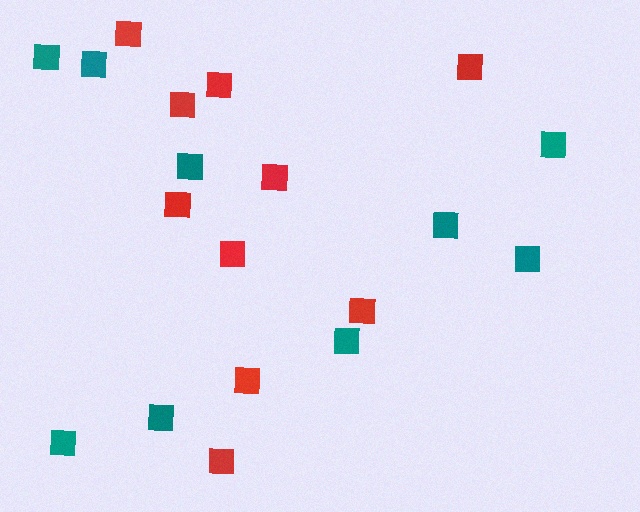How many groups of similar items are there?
There are 2 groups: one group of teal squares (9) and one group of red squares (10).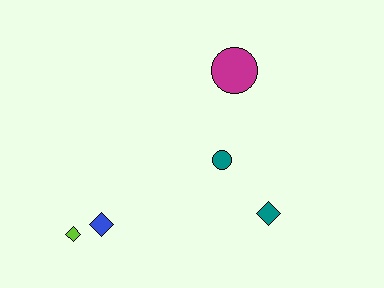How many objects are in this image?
There are 5 objects.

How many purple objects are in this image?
There are no purple objects.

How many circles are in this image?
There are 2 circles.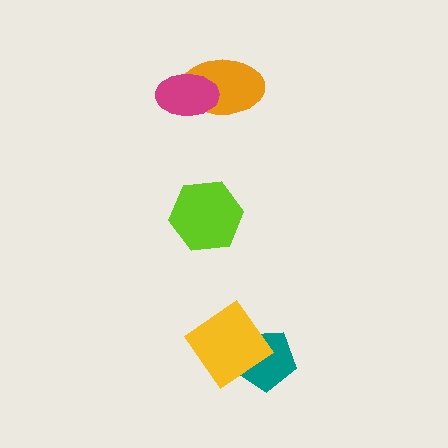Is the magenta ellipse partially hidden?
No, no other shape covers it.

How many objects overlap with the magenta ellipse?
1 object overlaps with the magenta ellipse.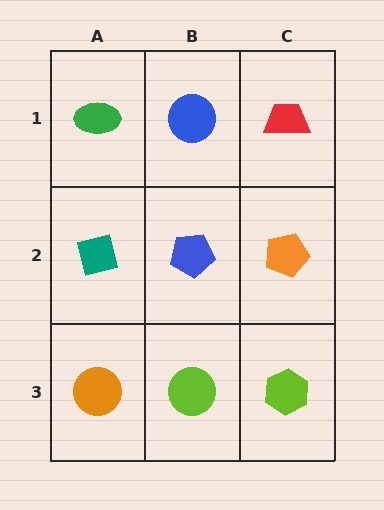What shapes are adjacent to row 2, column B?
A blue circle (row 1, column B), a lime circle (row 3, column B), a teal square (row 2, column A), an orange pentagon (row 2, column C).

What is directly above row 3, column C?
An orange pentagon.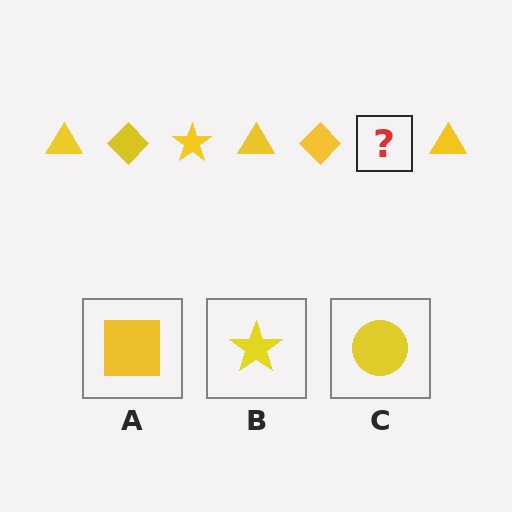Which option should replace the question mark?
Option B.